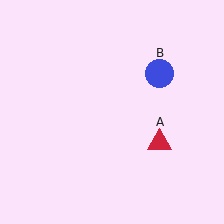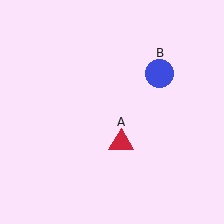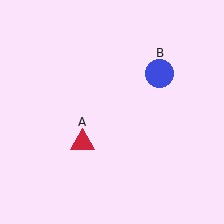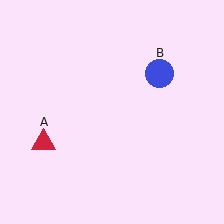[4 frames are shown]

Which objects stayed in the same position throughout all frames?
Blue circle (object B) remained stationary.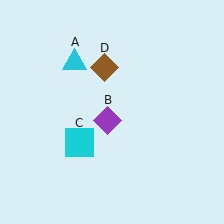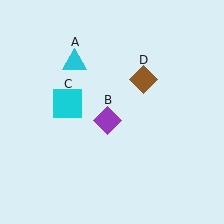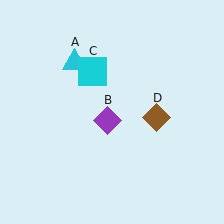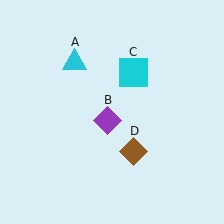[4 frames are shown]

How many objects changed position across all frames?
2 objects changed position: cyan square (object C), brown diamond (object D).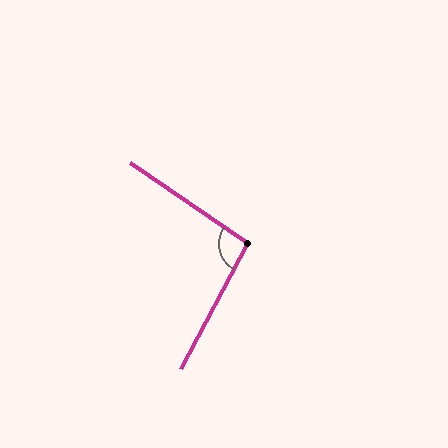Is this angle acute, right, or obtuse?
It is obtuse.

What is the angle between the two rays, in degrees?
Approximately 96 degrees.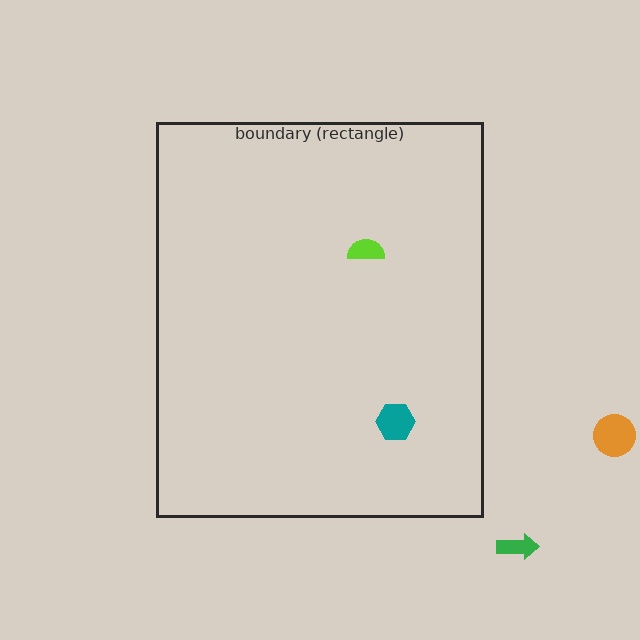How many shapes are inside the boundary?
2 inside, 2 outside.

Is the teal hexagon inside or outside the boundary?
Inside.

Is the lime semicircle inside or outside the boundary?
Inside.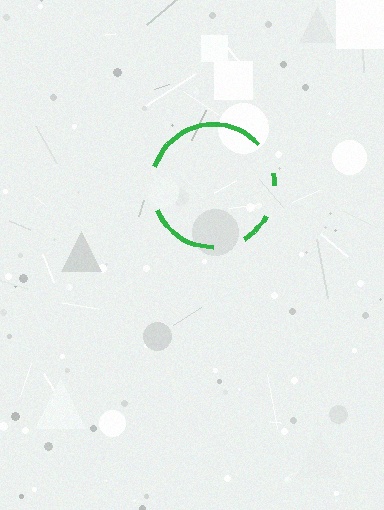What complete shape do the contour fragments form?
The contour fragments form a circle.